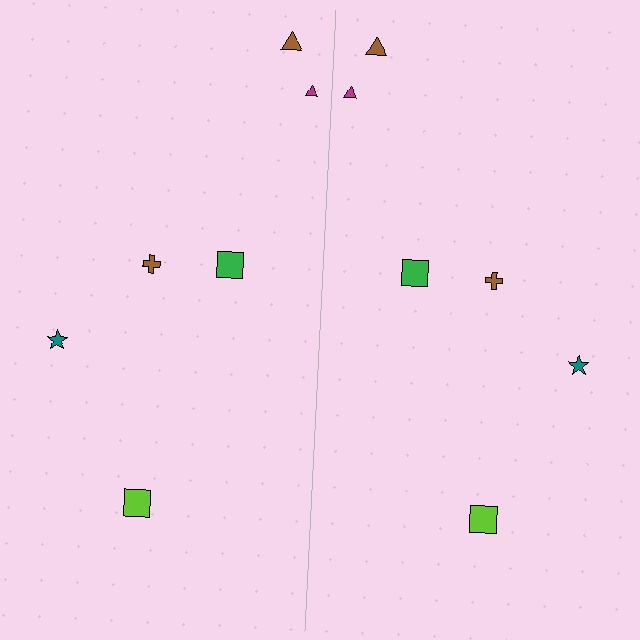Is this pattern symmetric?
Yes, this pattern has bilateral (reflection) symmetry.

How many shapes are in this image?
There are 12 shapes in this image.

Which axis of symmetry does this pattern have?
The pattern has a vertical axis of symmetry running through the center of the image.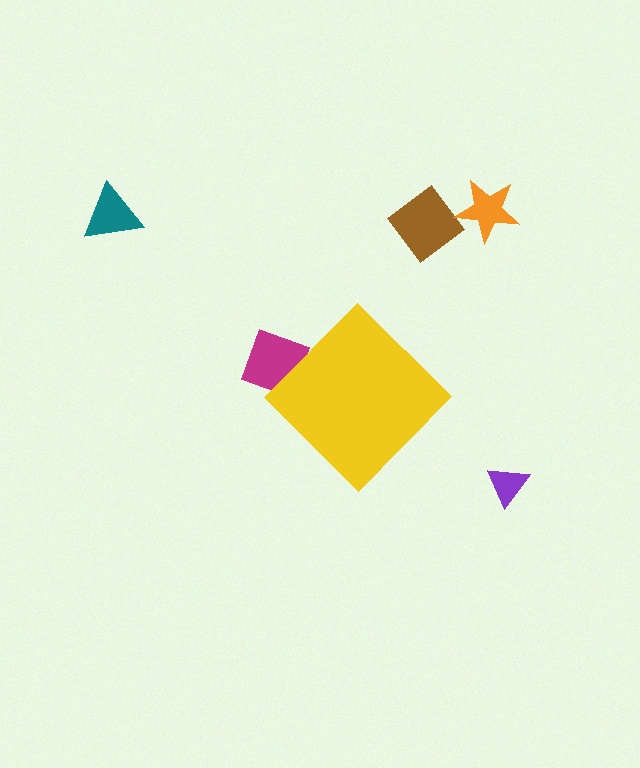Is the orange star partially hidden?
No, the orange star is fully visible.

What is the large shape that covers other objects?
A yellow diamond.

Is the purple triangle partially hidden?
No, the purple triangle is fully visible.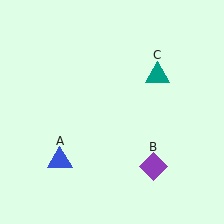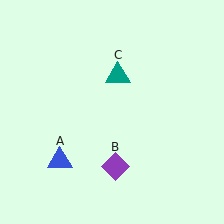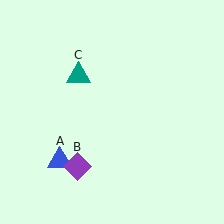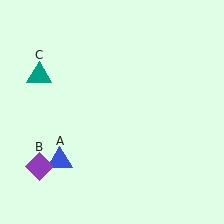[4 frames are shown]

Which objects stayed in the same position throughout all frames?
Blue triangle (object A) remained stationary.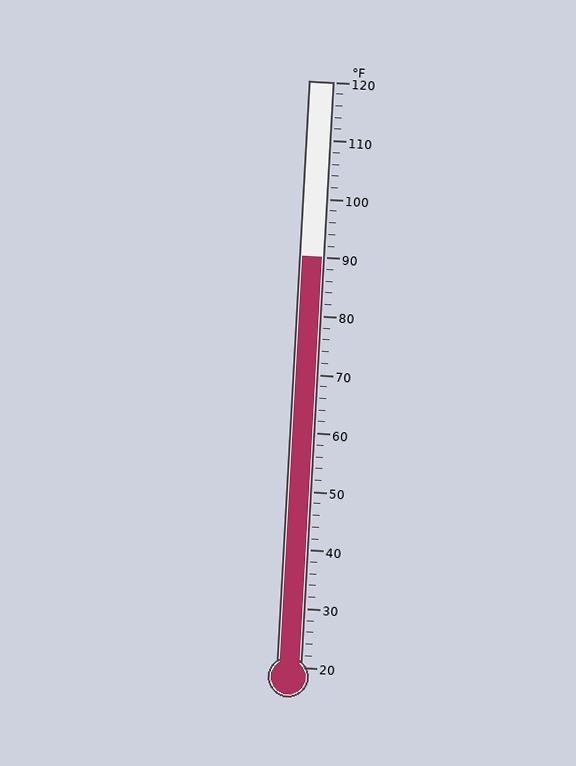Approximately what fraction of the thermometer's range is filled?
The thermometer is filled to approximately 70% of its range.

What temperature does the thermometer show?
The thermometer shows approximately 90°F.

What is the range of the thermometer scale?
The thermometer scale ranges from 20°F to 120°F.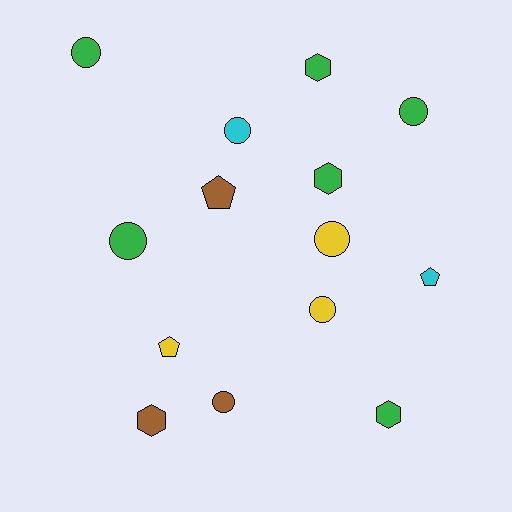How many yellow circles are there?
There are 2 yellow circles.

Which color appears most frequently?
Green, with 6 objects.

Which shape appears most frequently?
Circle, with 7 objects.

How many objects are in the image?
There are 14 objects.